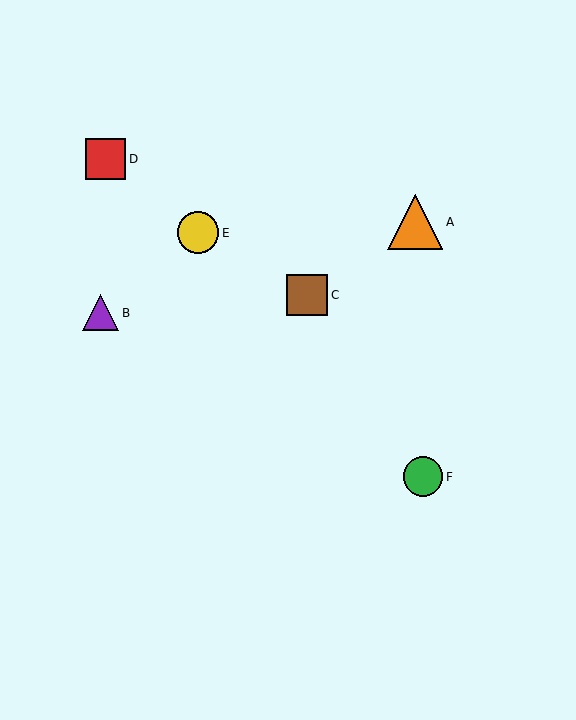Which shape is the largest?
The orange triangle (labeled A) is the largest.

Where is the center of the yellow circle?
The center of the yellow circle is at (198, 233).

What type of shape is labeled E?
Shape E is a yellow circle.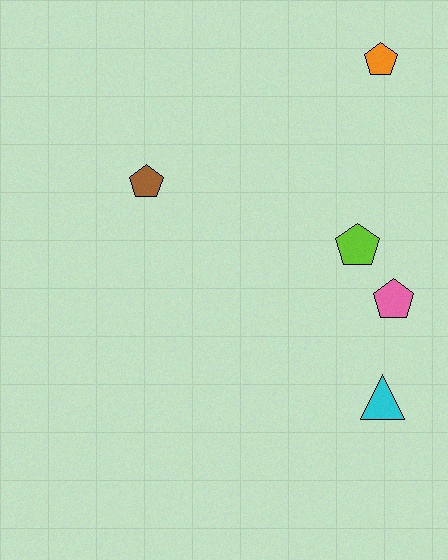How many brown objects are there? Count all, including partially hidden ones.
There is 1 brown object.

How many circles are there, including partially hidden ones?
There are no circles.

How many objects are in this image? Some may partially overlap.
There are 5 objects.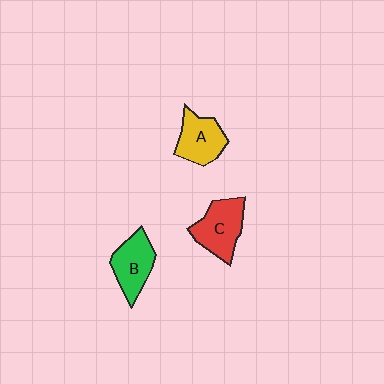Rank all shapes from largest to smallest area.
From largest to smallest: C (red), B (green), A (yellow).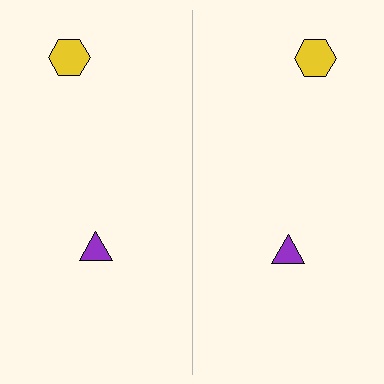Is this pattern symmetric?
Yes, this pattern has bilateral (reflection) symmetry.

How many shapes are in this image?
There are 4 shapes in this image.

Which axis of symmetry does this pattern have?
The pattern has a vertical axis of symmetry running through the center of the image.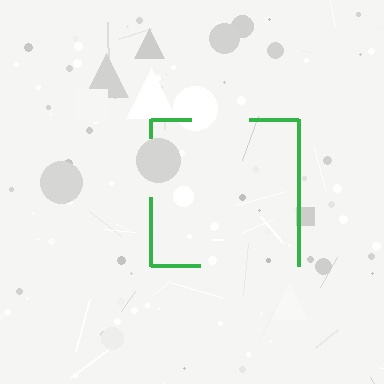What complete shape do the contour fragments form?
The contour fragments form a square.